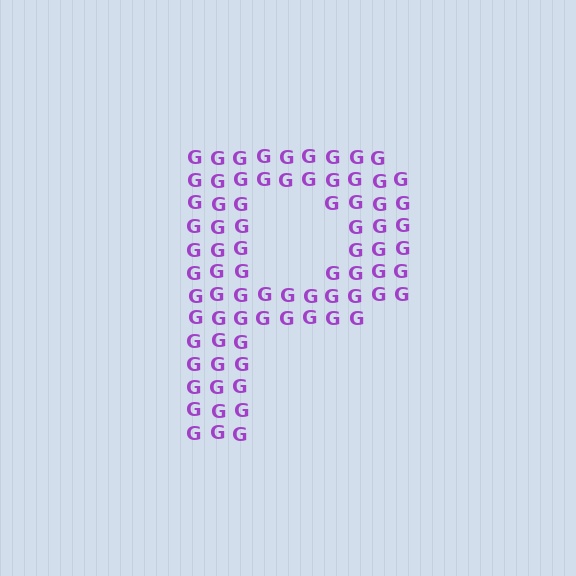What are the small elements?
The small elements are letter G's.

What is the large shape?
The large shape is the letter P.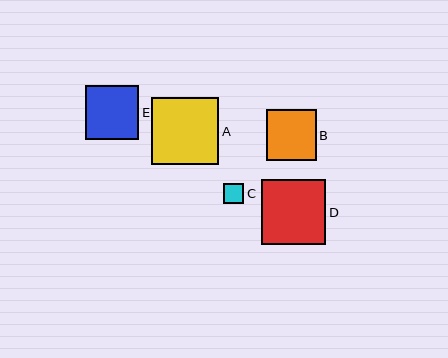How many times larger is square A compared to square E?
Square A is approximately 1.3 times the size of square E.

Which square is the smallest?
Square C is the smallest with a size of approximately 20 pixels.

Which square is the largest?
Square A is the largest with a size of approximately 67 pixels.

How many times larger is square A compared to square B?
Square A is approximately 1.3 times the size of square B.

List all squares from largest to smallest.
From largest to smallest: A, D, E, B, C.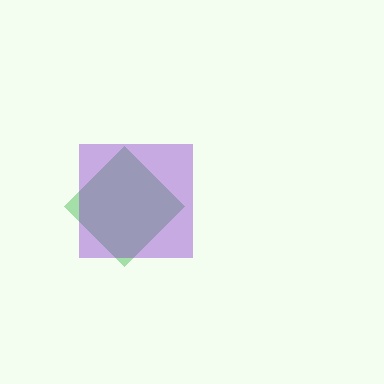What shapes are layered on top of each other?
The layered shapes are: a green diamond, a purple square.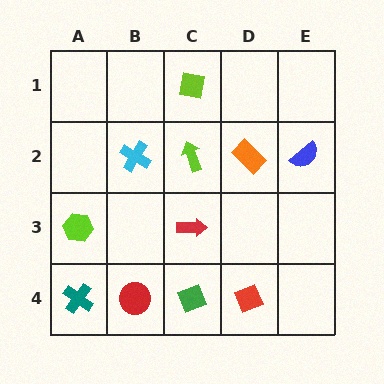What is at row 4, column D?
A red diamond.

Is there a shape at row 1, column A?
No, that cell is empty.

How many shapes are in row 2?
4 shapes.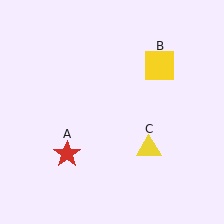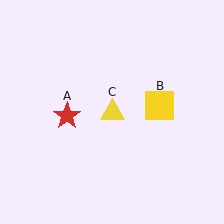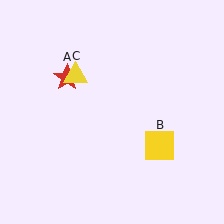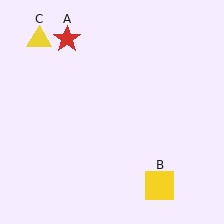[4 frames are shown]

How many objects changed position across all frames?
3 objects changed position: red star (object A), yellow square (object B), yellow triangle (object C).